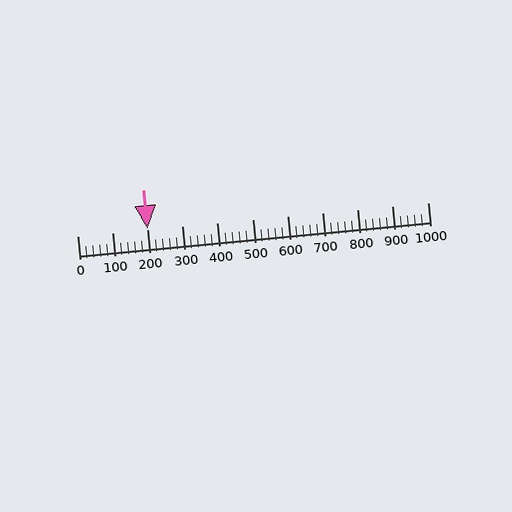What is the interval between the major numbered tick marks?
The major tick marks are spaced 100 units apart.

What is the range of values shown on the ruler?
The ruler shows values from 0 to 1000.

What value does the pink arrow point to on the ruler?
The pink arrow points to approximately 200.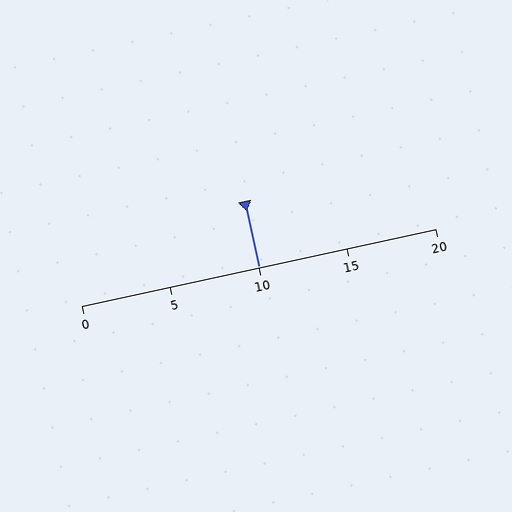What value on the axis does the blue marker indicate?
The marker indicates approximately 10.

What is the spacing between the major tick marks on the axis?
The major ticks are spaced 5 apart.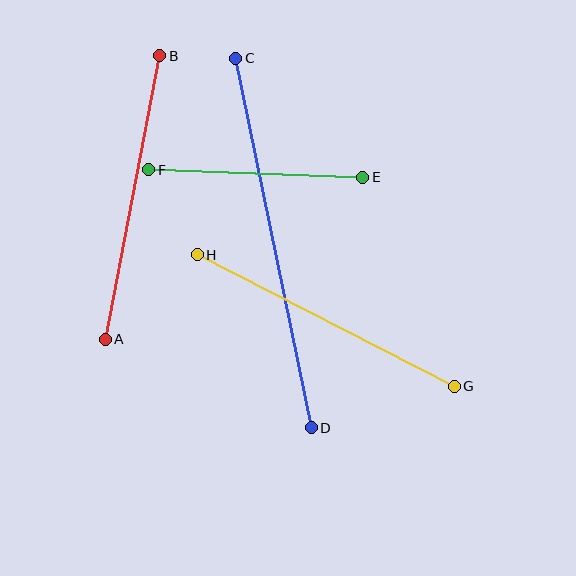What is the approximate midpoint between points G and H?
The midpoint is at approximately (326, 321) pixels.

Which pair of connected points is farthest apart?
Points C and D are farthest apart.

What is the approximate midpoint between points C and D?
The midpoint is at approximately (273, 243) pixels.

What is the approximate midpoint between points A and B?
The midpoint is at approximately (133, 198) pixels.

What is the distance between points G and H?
The distance is approximately 289 pixels.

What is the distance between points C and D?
The distance is approximately 377 pixels.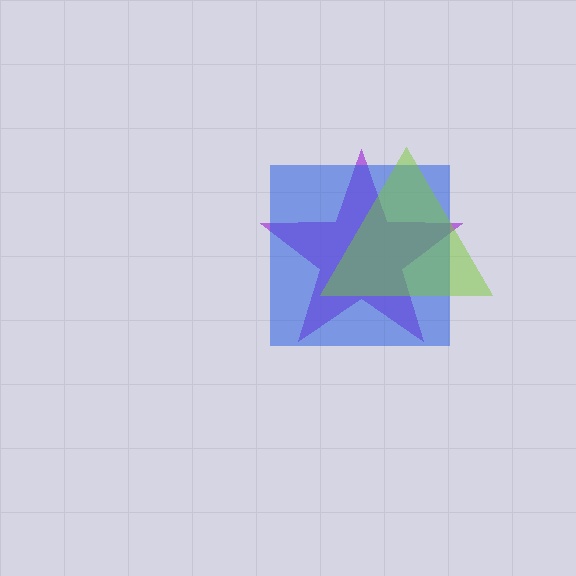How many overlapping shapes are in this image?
There are 3 overlapping shapes in the image.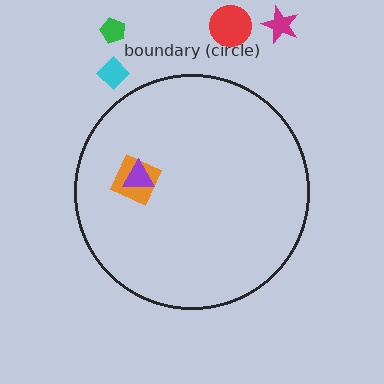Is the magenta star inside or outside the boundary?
Outside.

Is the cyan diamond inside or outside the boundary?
Outside.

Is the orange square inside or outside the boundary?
Inside.